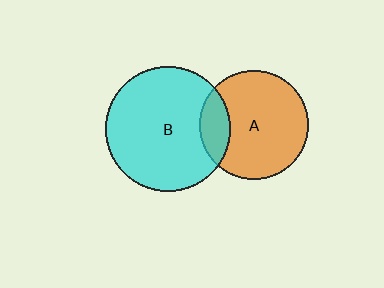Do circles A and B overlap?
Yes.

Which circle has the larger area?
Circle B (cyan).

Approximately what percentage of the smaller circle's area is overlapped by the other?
Approximately 20%.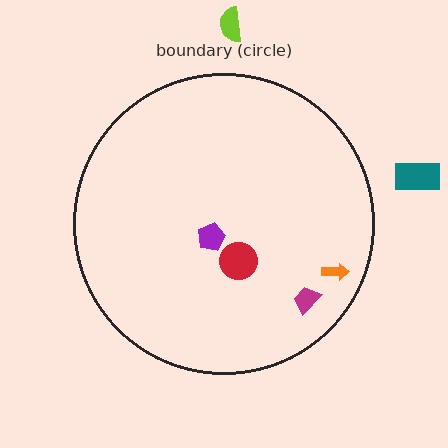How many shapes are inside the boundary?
4 inside, 2 outside.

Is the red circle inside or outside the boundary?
Inside.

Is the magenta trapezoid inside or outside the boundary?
Inside.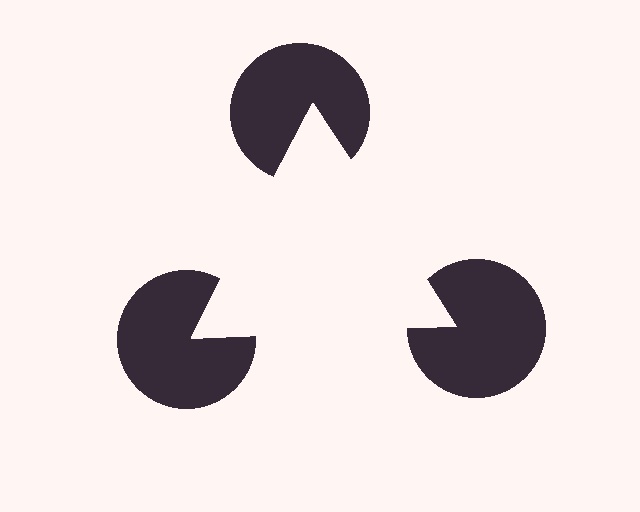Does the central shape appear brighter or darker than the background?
It typically appears slightly brighter than the background, even though no actual brightness change is drawn.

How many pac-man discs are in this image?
There are 3 — one at each vertex of the illusory triangle.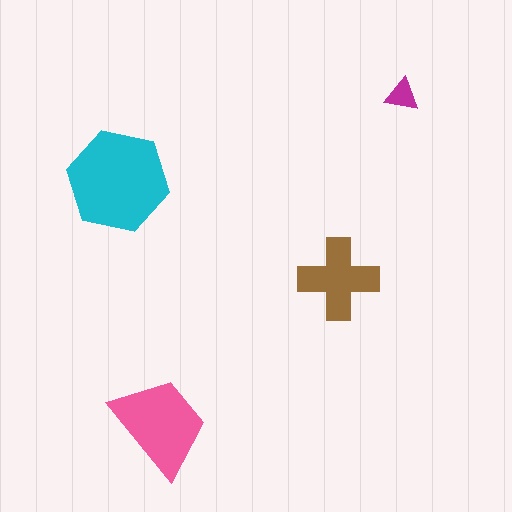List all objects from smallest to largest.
The magenta triangle, the brown cross, the pink trapezoid, the cyan hexagon.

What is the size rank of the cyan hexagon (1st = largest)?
1st.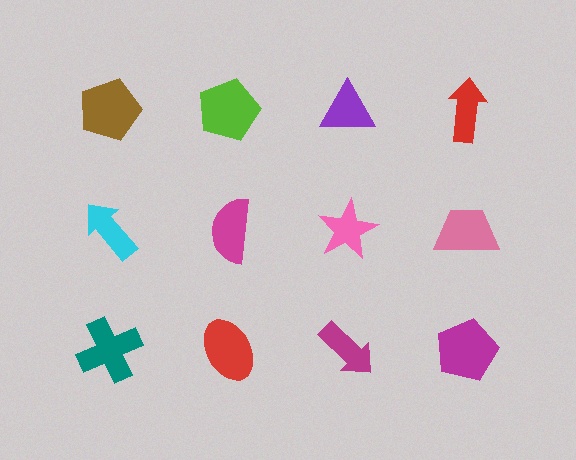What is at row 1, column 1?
A brown pentagon.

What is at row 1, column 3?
A purple triangle.